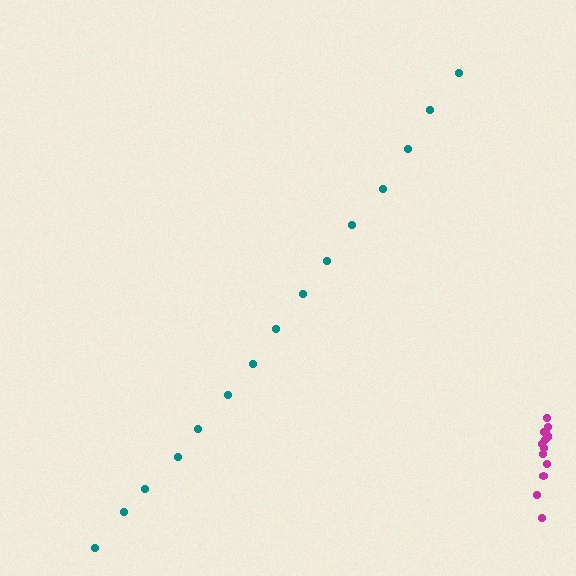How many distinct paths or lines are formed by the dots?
There are 2 distinct paths.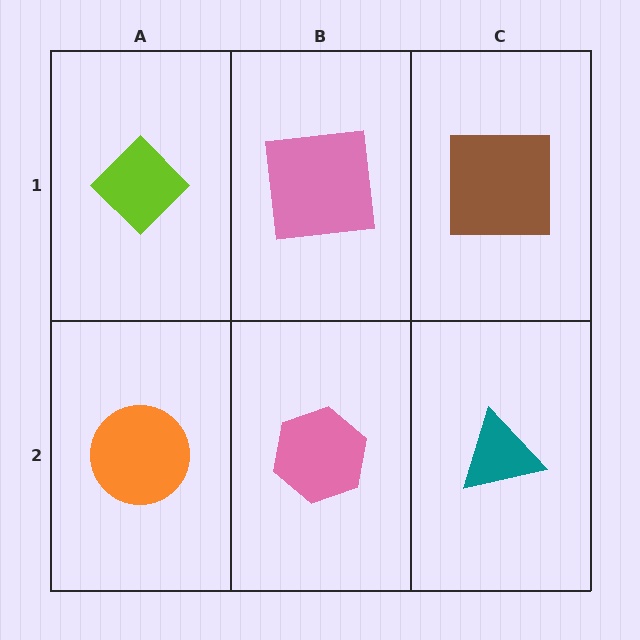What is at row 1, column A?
A lime diamond.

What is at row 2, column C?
A teal triangle.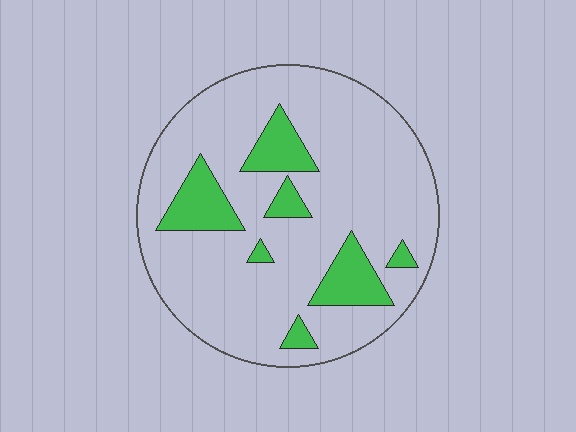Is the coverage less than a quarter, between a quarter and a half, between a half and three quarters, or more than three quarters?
Less than a quarter.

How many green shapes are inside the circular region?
7.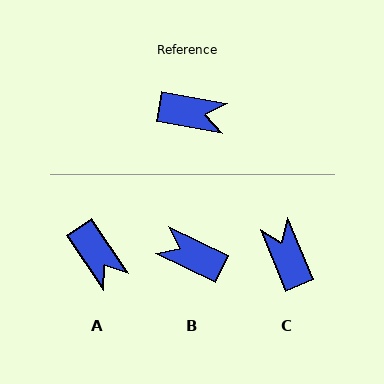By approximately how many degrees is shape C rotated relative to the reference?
Approximately 122 degrees counter-clockwise.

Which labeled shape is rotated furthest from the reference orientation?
B, about 164 degrees away.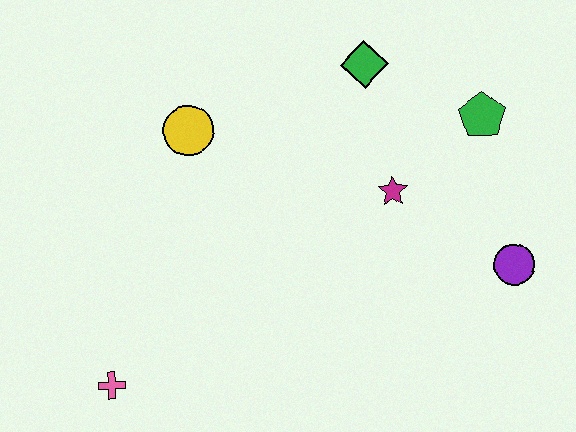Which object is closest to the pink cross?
The yellow circle is closest to the pink cross.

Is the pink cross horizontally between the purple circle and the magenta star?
No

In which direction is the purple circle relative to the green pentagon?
The purple circle is below the green pentagon.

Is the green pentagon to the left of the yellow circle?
No